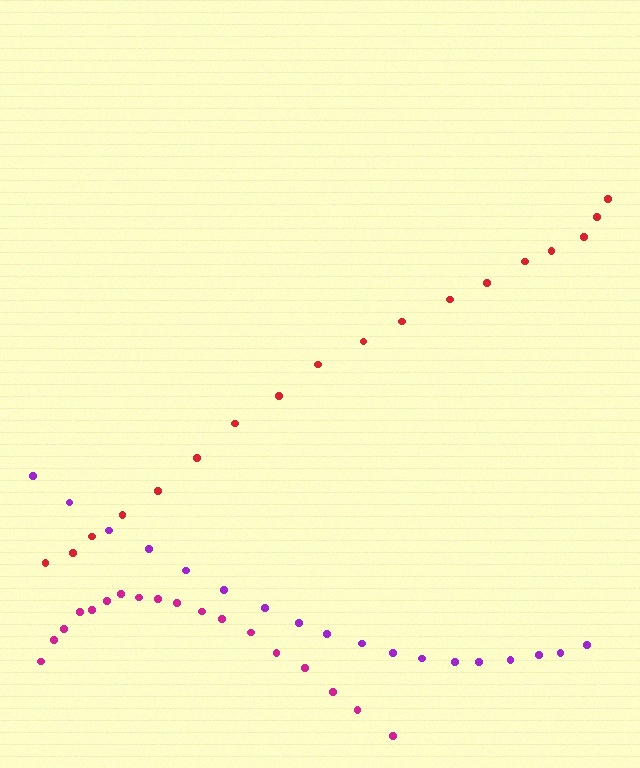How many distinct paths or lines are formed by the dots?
There are 3 distinct paths.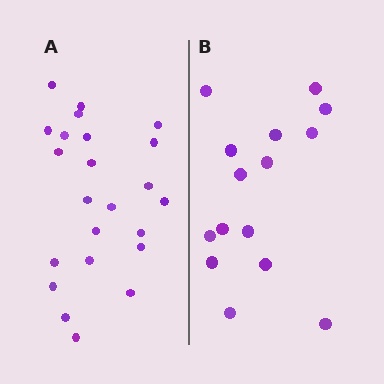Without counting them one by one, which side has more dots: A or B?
Region A (the left region) has more dots.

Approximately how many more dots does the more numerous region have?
Region A has roughly 8 or so more dots than region B.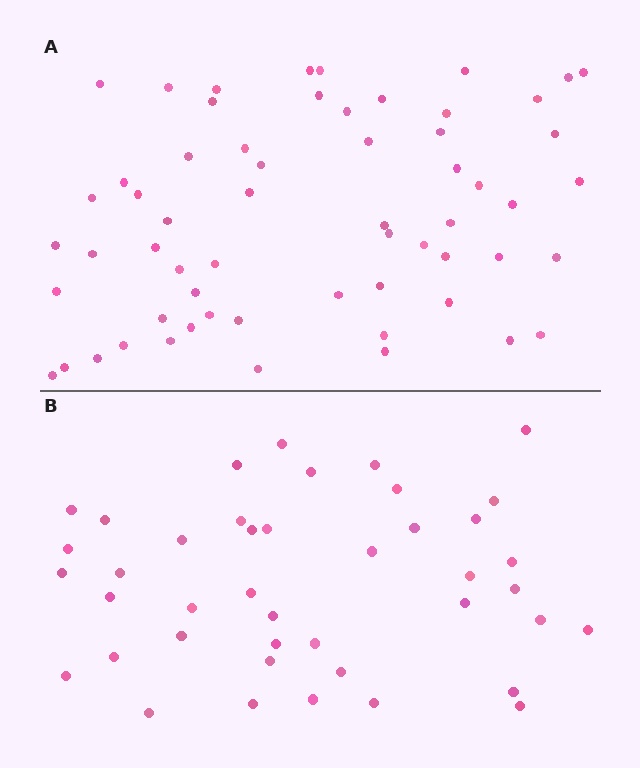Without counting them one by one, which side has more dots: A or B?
Region A (the top region) has more dots.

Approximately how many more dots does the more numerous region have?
Region A has approximately 20 more dots than region B.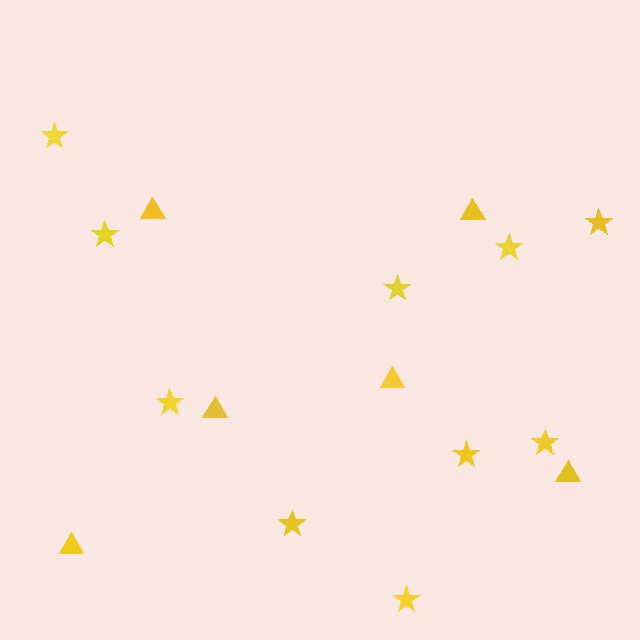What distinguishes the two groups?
There are 2 groups: one group of stars (10) and one group of triangles (6).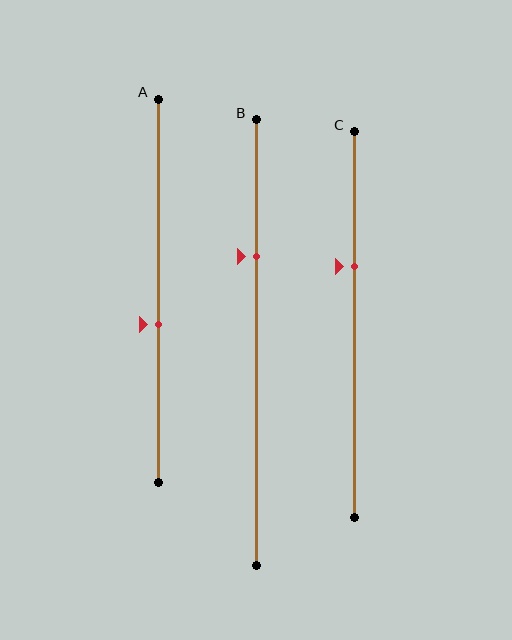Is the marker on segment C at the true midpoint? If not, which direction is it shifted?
No, the marker on segment C is shifted upward by about 15% of the segment length.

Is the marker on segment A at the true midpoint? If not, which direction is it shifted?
No, the marker on segment A is shifted downward by about 9% of the segment length.